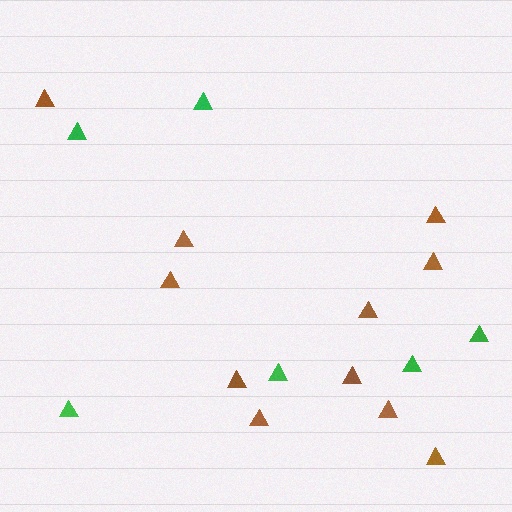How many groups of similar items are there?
There are 2 groups: one group of green triangles (6) and one group of brown triangles (11).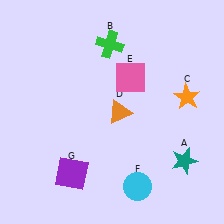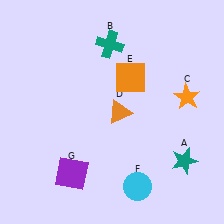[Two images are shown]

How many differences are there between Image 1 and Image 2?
There are 2 differences between the two images.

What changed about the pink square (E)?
In Image 1, E is pink. In Image 2, it changed to orange.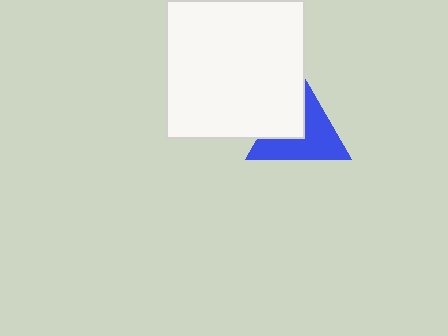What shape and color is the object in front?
The object in front is a white square.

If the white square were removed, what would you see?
You would see the complete blue triangle.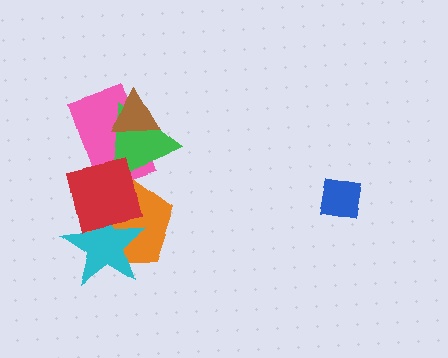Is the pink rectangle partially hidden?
Yes, it is partially covered by another shape.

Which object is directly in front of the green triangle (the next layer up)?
The orange pentagon is directly in front of the green triangle.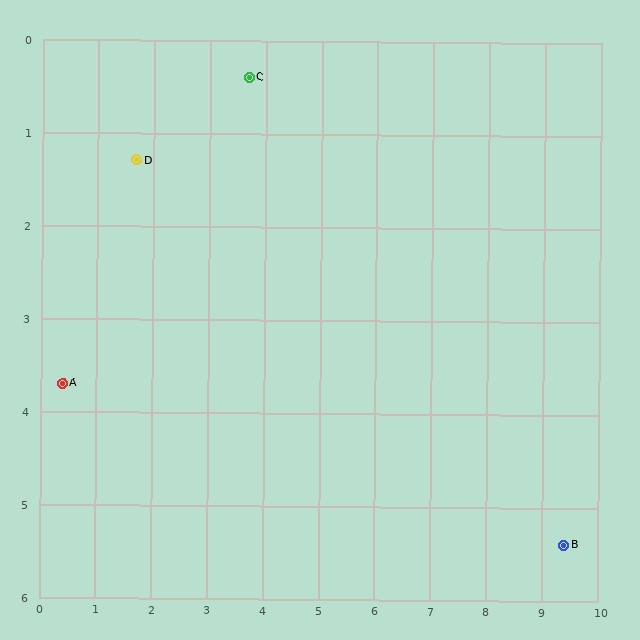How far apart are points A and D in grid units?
Points A and D are about 2.7 grid units apart.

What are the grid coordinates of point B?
Point B is at approximately (9.4, 5.4).